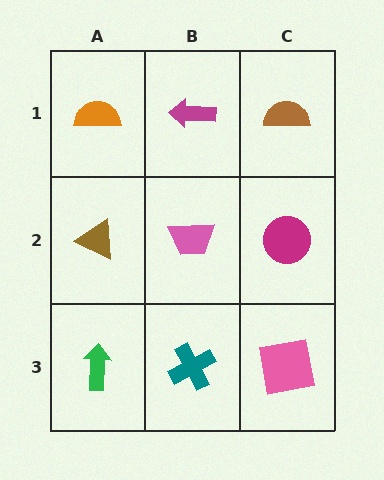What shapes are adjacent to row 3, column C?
A magenta circle (row 2, column C), a teal cross (row 3, column B).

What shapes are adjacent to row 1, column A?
A brown triangle (row 2, column A), a magenta arrow (row 1, column B).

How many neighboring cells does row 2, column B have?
4.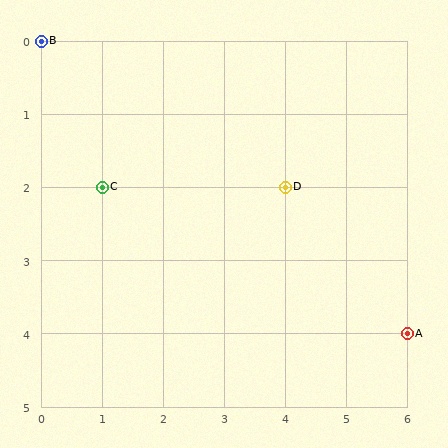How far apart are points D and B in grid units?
Points D and B are 4 columns and 2 rows apart (about 4.5 grid units diagonally).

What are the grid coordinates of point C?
Point C is at grid coordinates (1, 2).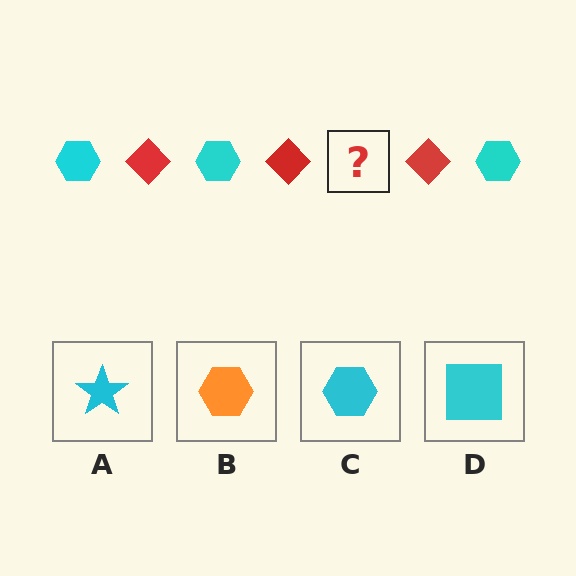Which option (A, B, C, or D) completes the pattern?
C.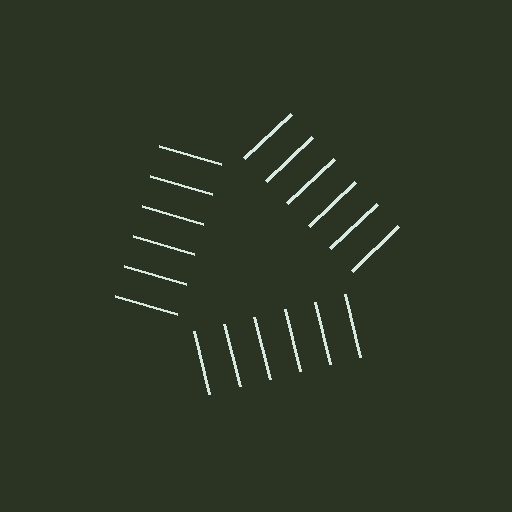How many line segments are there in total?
18 — 6 along each of the 3 edges.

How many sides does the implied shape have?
3 sides — the line-ends trace a triangle.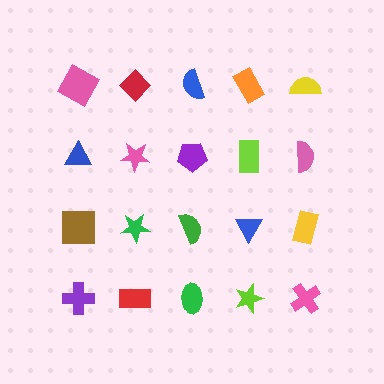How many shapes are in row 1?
5 shapes.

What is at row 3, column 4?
A blue triangle.